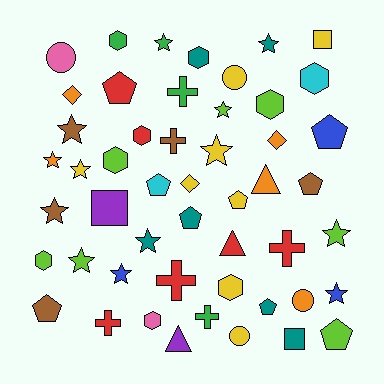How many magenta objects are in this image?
There are no magenta objects.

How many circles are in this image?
There are 4 circles.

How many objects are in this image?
There are 50 objects.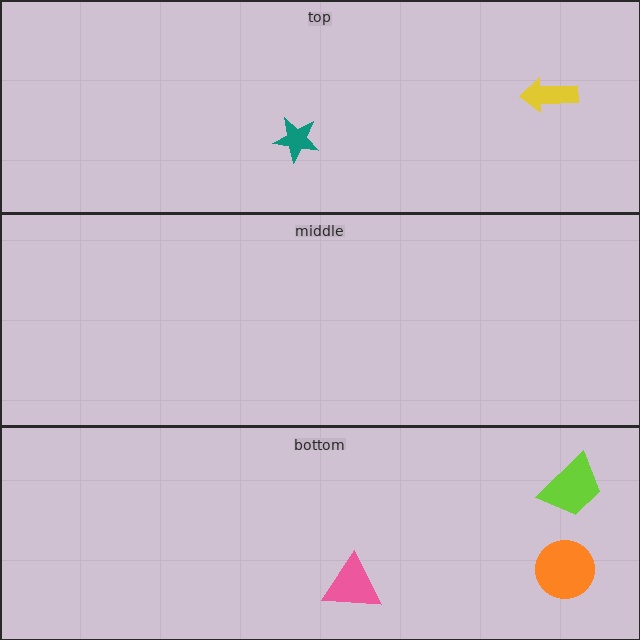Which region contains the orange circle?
The bottom region.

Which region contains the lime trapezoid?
The bottom region.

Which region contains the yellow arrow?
The top region.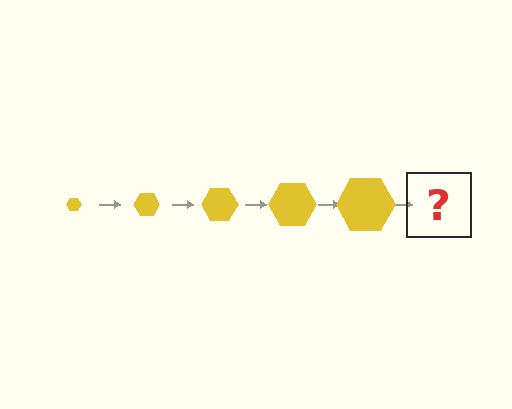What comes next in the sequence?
The next element should be a yellow hexagon, larger than the previous one.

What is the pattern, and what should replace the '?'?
The pattern is that the hexagon gets progressively larger each step. The '?' should be a yellow hexagon, larger than the previous one.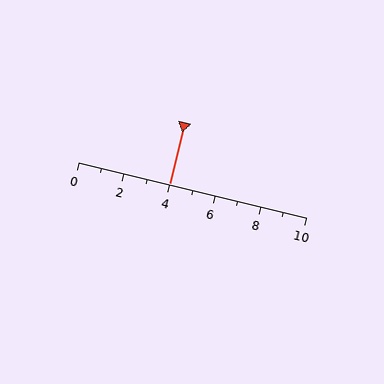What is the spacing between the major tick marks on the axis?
The major ticks are spaced 2 apart.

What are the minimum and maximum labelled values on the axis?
The axis runs from 0 to 10.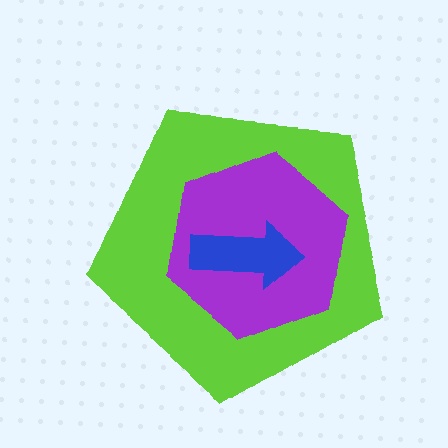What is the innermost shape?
The blue arrow.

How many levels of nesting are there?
3.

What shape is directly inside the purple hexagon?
The blue arrow.